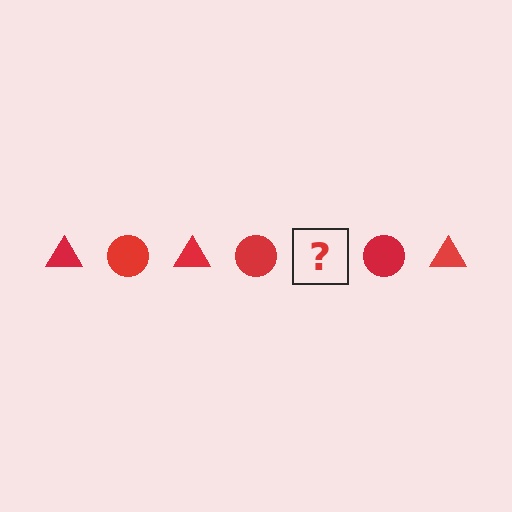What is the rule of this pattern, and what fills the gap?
The rule is that the pattern cycles through triangle, circle shapes in red. The gap should be filled with a red triangle.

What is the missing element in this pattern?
The missing element is a red triangle.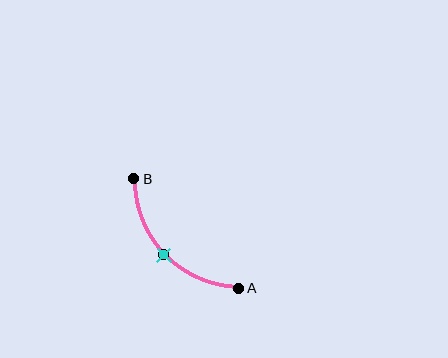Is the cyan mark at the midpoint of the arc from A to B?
Yes. The cyan mark lies on the arc at equal arc-length from both A and B — it is the arc midpoint.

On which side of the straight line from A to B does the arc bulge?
The arc bulges below and to the left of the straight line connecting A and B.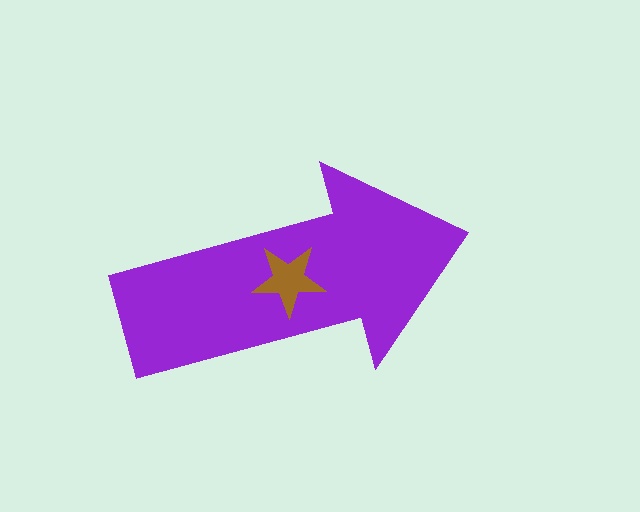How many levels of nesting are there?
2.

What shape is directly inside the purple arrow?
The brown star.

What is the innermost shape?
The brown star.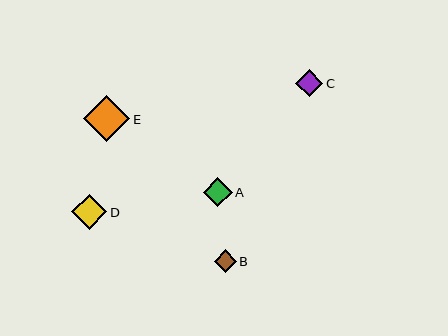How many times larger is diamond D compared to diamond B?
Diamond D is approximately 1.6 times the size of diamond B.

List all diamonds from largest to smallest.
From largest to smallest: E, D, A, C, B.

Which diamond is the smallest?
Diamond B is the smallest with a size of approximately 22 pixels.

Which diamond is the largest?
Diamond E is the largest with a size of approximately 46 pixels.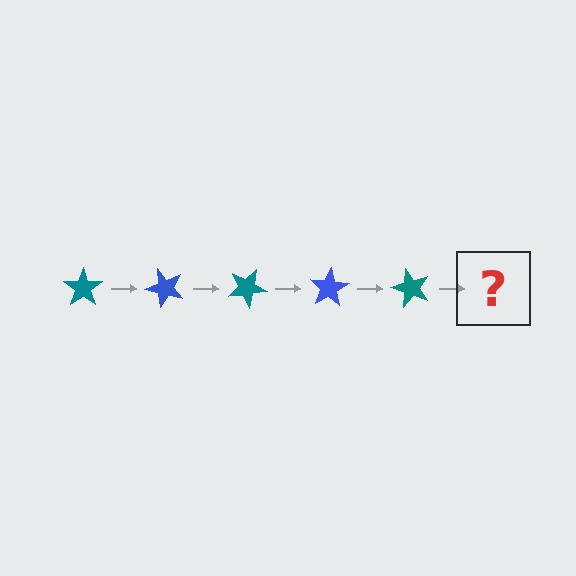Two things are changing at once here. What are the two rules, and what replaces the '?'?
The two rules are that it rotates 50 degrees each step and the color cycles through teal and blue. The '?' should be a blue star, rotated 250 degrees from the start.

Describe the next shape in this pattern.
It should be a blue star, rotated 250 degrees from the start.